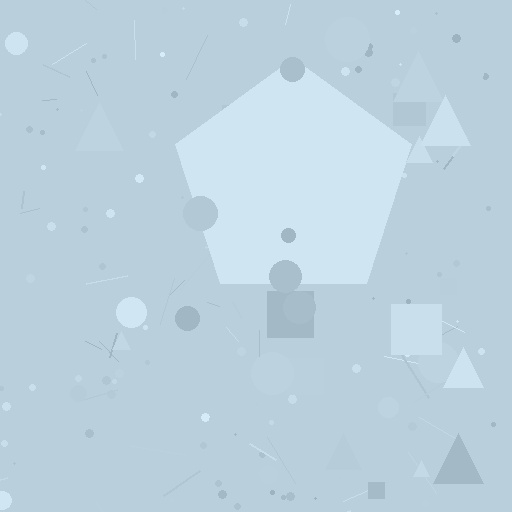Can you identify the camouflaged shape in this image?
The camouflaged shape is a pentagon.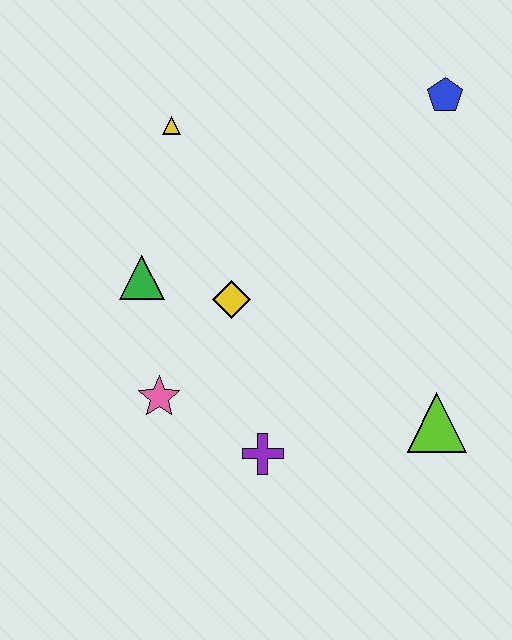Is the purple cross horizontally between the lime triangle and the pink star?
Yes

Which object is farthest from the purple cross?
The blue pentagon is farthest from the purple cross.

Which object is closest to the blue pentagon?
The yellow triangle is closest to the blue pentagon.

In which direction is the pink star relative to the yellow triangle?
The pink star is below the yellow triangle.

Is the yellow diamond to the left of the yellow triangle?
No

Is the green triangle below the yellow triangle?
Yes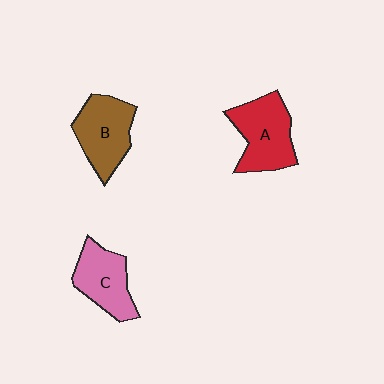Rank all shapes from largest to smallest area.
From largest to smallest: A (red), B (brown), C (pink).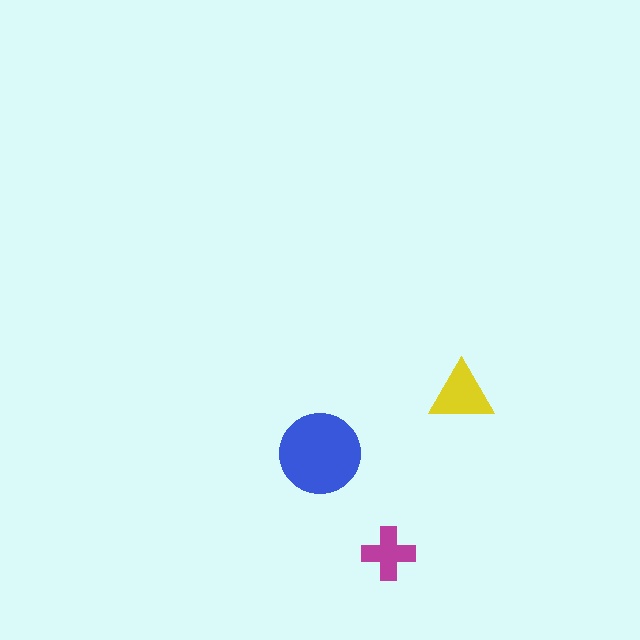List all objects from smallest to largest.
The magenta cross, the yellow triangle, the blue circle.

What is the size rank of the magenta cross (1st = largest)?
3rd.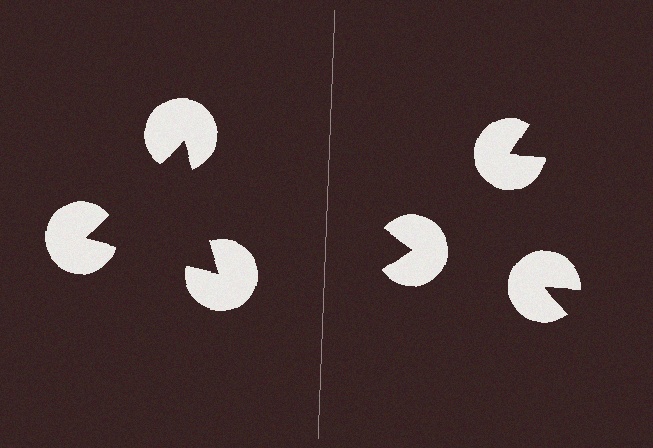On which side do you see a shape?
An illusory triangle appears on the left side. On the right side the wedge cuts are rotated, so no coherent shape forms.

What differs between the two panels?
The pac-man discs are positioned identically on both sides; only the wedge orientations differ. On the left they align to a triangle; on the right they are misaligned.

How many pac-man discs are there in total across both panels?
6 — 3 on each side.